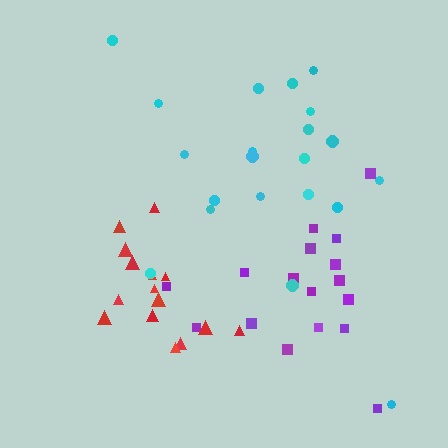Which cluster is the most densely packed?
Red.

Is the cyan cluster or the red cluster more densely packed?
Red.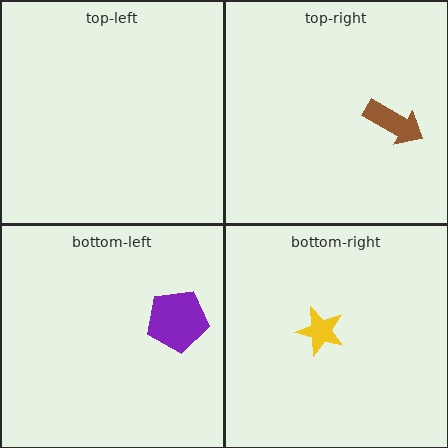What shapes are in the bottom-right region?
The yellow star.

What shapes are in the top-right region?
The brown arrow.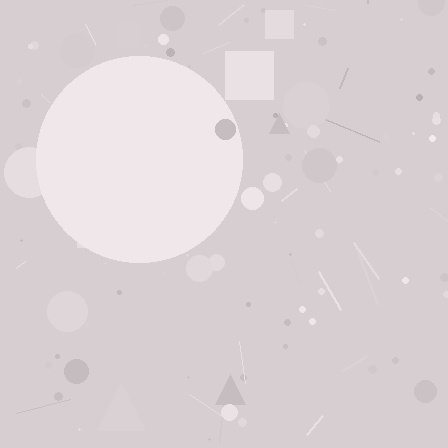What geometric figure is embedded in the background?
A circle is embedded in the background.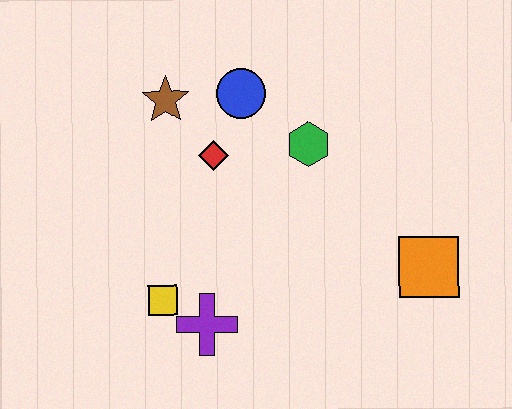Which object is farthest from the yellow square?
The orange square is farthest from the yellow square.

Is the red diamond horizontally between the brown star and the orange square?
Yes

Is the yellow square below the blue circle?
Yes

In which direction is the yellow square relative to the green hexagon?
The yellow square is below the green hexagon.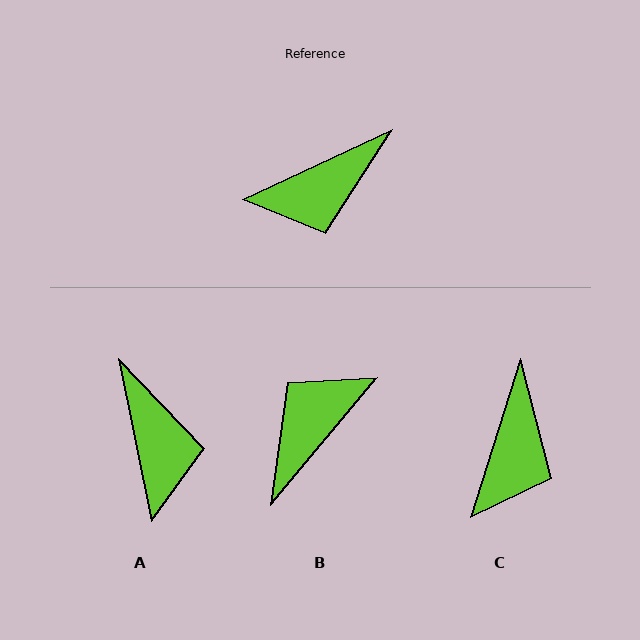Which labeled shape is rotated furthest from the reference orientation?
B, about 155 degrees away.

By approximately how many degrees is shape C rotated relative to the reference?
Approximately 47 degrees counter-clockwise.